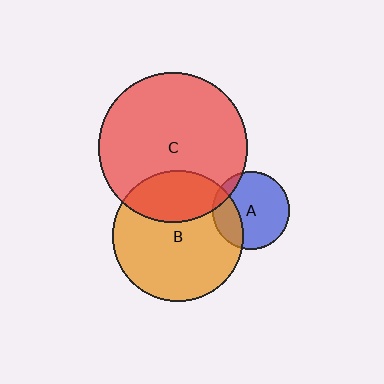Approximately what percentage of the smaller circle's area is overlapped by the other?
Approximately 10%.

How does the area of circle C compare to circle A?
Approximately 3.7 times.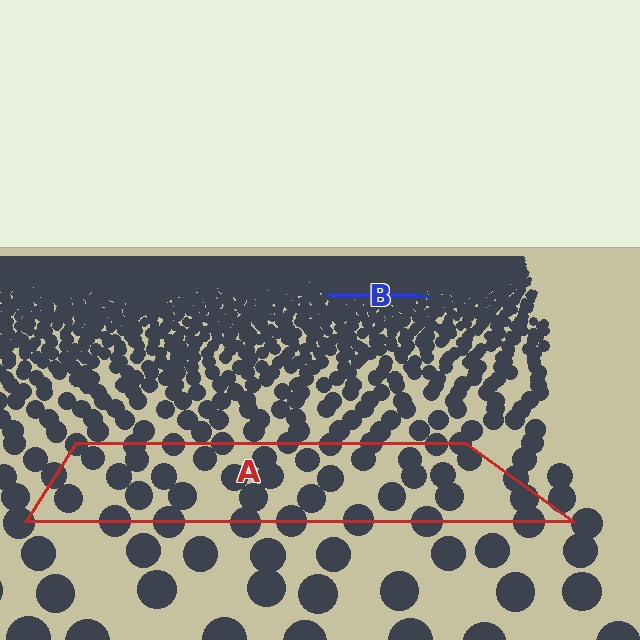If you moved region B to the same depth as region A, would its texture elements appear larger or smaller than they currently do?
They would appear larger. At a closer depth, the same texture elements are projected at a bigger on-screen size.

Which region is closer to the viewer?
Region A is closer. The texture elements there are larger and more spread out.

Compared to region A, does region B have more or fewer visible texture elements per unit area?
Region B has more texture elements per unit area — they are packed more densely because it is farther away.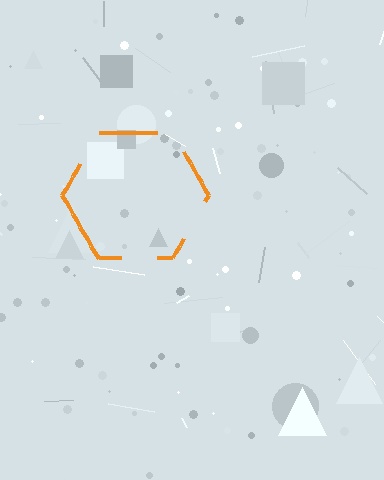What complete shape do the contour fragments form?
The contour fragments form a hexagon.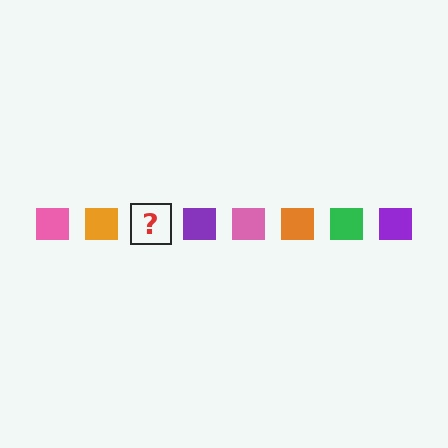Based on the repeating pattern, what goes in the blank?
The blank should be a green square.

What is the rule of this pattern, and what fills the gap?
The rule is that the pattern cycles through pink, orange, green, purple squares. The gap should be filled with a green square.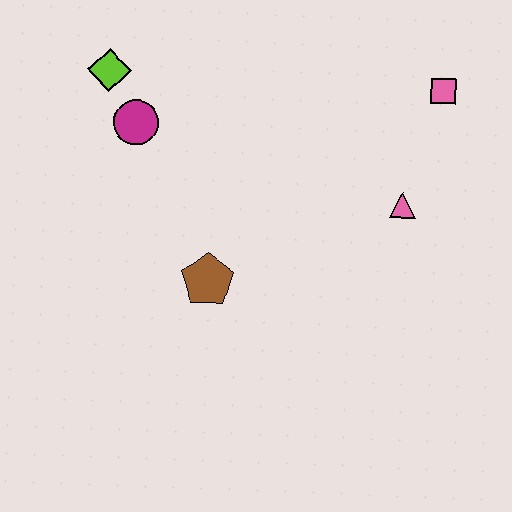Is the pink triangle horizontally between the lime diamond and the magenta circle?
No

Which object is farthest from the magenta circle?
The pink square is farthest from the magenta circle.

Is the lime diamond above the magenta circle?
Yes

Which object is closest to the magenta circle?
The lime diamond is closest to the magenta circle.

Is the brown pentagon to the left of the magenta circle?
No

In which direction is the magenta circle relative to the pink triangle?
The magenta circle is to the left of the pink triangle.